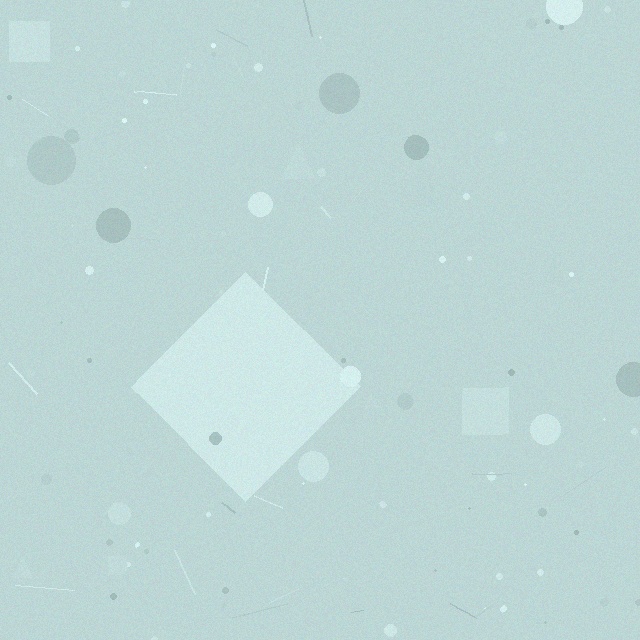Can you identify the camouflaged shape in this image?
The camouflaged shape is a diamond.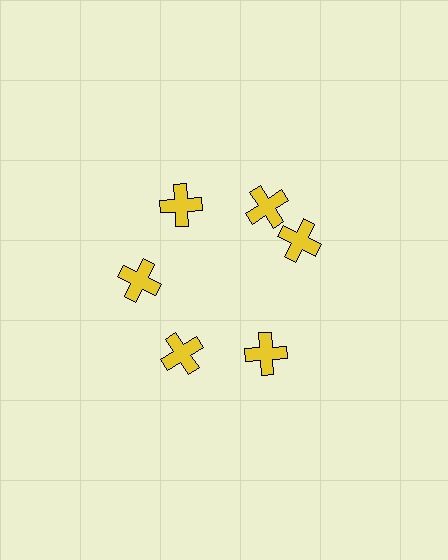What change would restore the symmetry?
The symmetry would be restored by rotating it back into even spacing with its neighbors so that all 6 crosses sit at equal angles and equal distance from the center.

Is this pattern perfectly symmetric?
No. The 6 yellow crosses are arranged in a ring, but one element near the 3 o'clock position is rotated out of alignment along the ring, breaking the 6-fold rotational symmetry.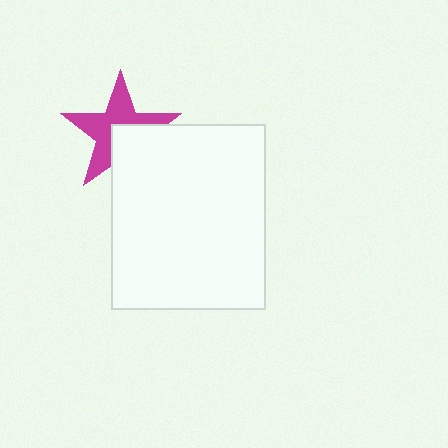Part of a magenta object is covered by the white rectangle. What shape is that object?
It is a star.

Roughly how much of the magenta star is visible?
About half of it is visible (roughly 61%).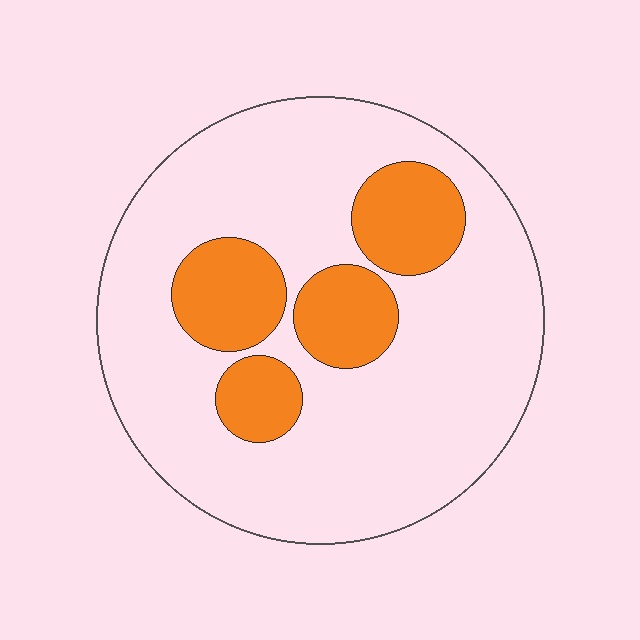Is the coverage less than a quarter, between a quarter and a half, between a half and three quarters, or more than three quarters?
Less than a quarter.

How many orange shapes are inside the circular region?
4.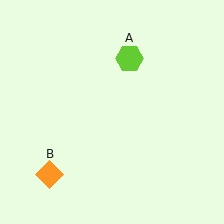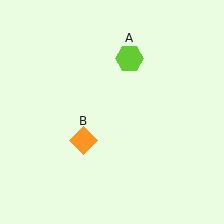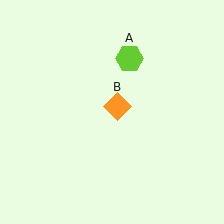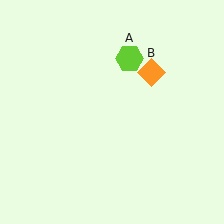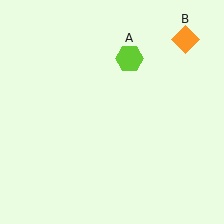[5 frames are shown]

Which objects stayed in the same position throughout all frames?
Lime hexagon (object A) remained stationary.